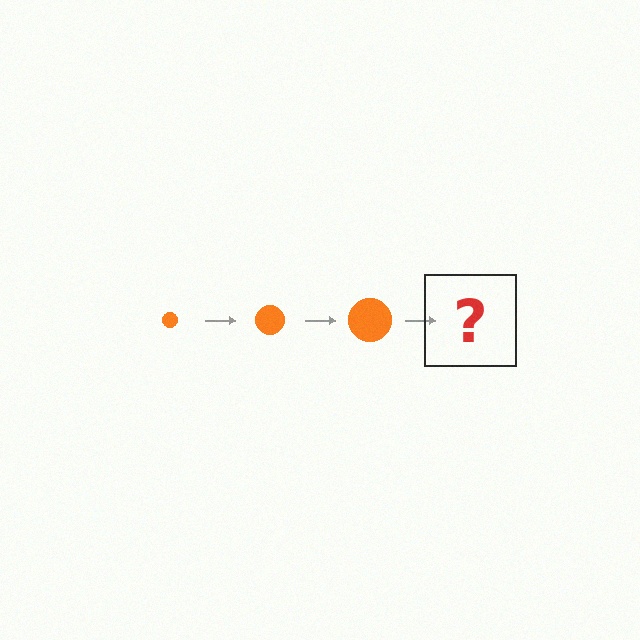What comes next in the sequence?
The next element should be an orange circle, larger than the previous one.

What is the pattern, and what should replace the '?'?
The pattern is that the circle gets progressively larger each step. The '?' should be an orange circle, larger than the previous one.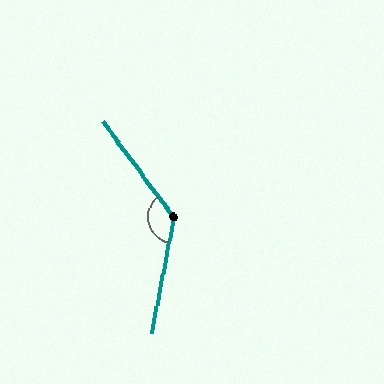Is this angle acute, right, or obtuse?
It is obtuse.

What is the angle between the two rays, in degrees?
Approximately 132 degrees.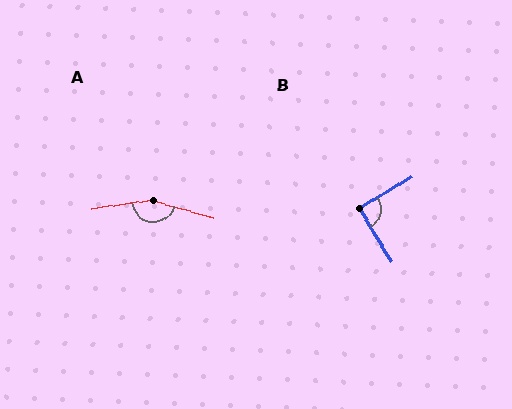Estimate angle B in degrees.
Approximately 89 degrees.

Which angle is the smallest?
B, at approximately 89 degrees.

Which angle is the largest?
A, at approximately 157 degrees.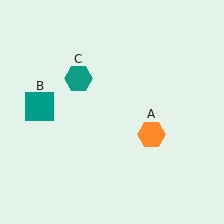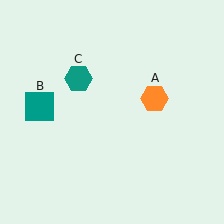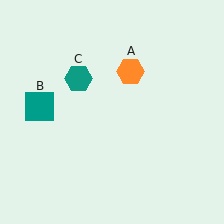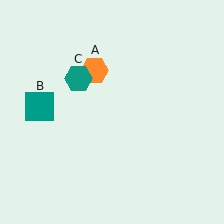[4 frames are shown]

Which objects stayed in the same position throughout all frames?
Teal square (object B) and teal hexagon (object C) remained stationary.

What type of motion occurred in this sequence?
The orange hexagon (object A) rotated counterclockwise around the center of the scene.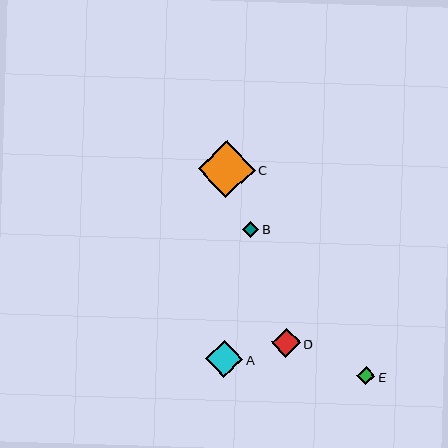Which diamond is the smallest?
Diamond B is the smallest with a size of approximately 16 pixels.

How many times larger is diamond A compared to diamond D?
Diamond A is approximately 1.3 times the size of diamond D.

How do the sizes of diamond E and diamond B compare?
Diamond E and diamond B are approximately the same size.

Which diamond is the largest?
Diamond C is the largest with a size of approximately 57 pixels.